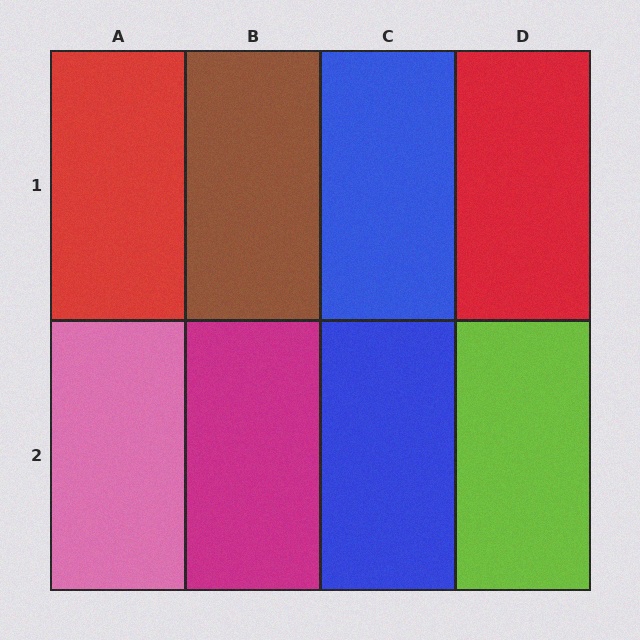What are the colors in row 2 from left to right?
Pink, magenta, blue, lime.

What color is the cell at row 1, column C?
Blue.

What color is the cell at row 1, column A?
Red.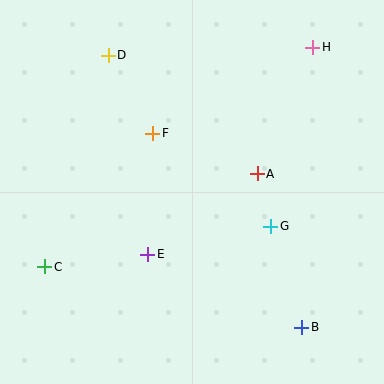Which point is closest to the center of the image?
Point A at (257, 174) is closest to the center.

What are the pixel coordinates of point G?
Point G is at (271, 226).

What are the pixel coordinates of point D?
Point D is at (108, 55).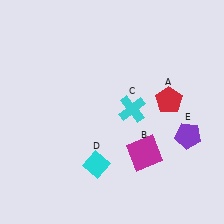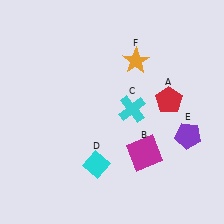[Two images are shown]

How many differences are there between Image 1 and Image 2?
There is 1 difference between the two images.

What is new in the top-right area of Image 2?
An orange star (F) was added in the top-right area of Image 2.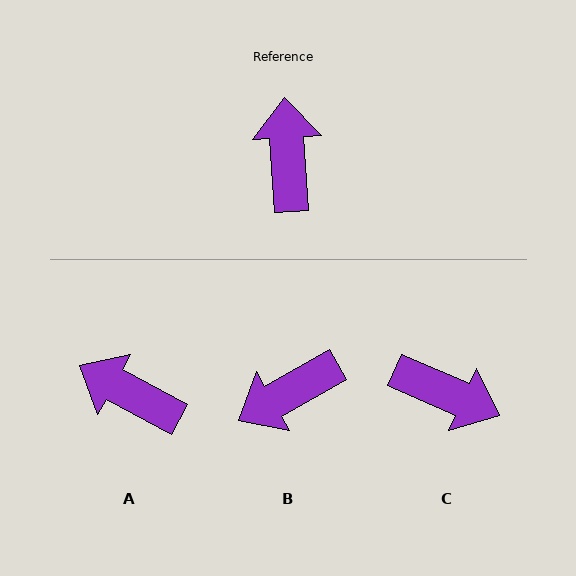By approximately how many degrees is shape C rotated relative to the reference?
Approximately 117 degrees clockwise.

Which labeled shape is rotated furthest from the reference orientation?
C, about 117 degrees away.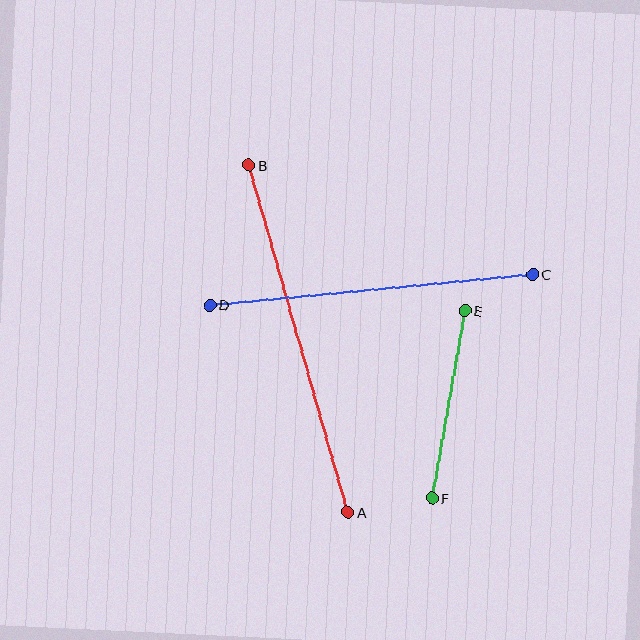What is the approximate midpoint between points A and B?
The midpoint is at approximately (299, 339) pixels.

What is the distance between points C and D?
The distance is approximately 324 pixels.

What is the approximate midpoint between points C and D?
The midpoint is at approximately (371, 290) pixels.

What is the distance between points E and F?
The distance is approximately 190 pixels.